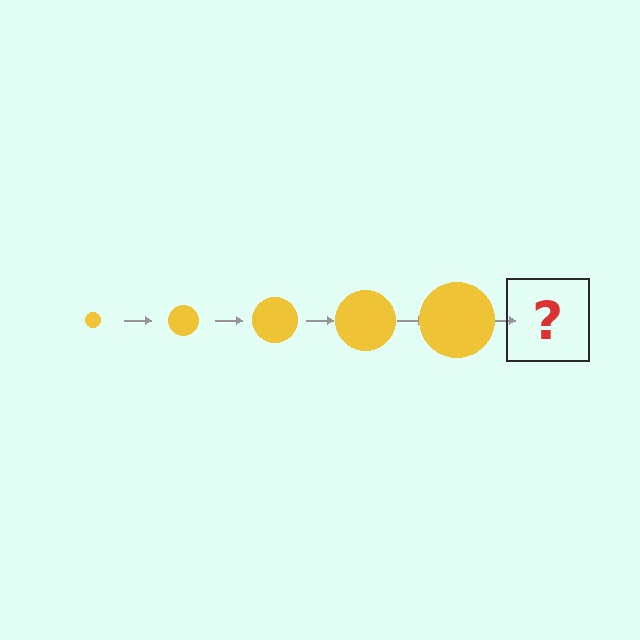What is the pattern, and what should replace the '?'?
The pattern is that the circle gets progressively larger each step. The '?' should be a yellow circle, larger than the previous one.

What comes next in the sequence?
The next element should be a yellow circle, larger than the previous one.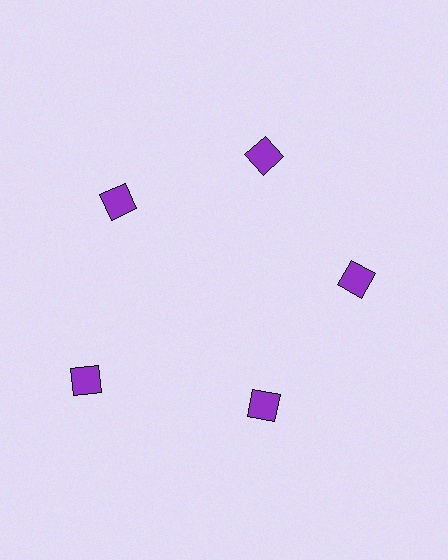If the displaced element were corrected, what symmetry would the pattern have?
It would have 5-fold rotational symmetry — the pattern would map onto itself every 72 degrees.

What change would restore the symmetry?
The symmetry would be restored by moving it inward, back onto the ring so that all 5 squares sit at equal angles and equal distance from the center.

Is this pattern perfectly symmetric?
No. The 5 purple squares are arranged in a ring, but one element near the 8 o'clock position is pushed outward from the center, breaking the 5-fold rotational symmetry.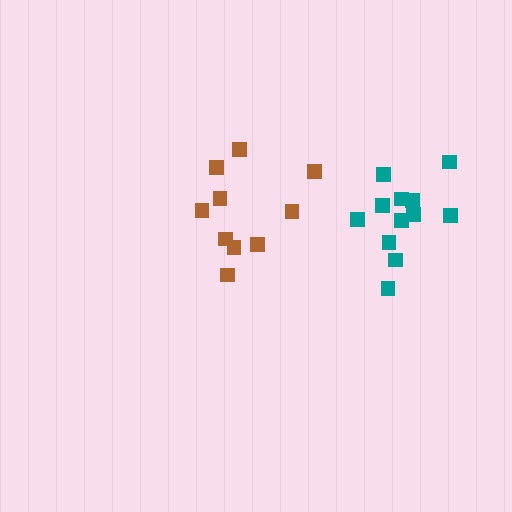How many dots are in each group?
Group 1: 10 dots, Group 2: 12 dots (22 total).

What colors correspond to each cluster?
The clusters are colored: brown, teal.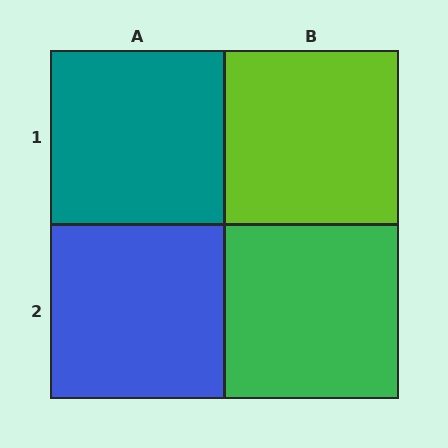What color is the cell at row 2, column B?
Green.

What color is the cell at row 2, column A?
Blue.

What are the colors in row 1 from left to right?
Teal, lime.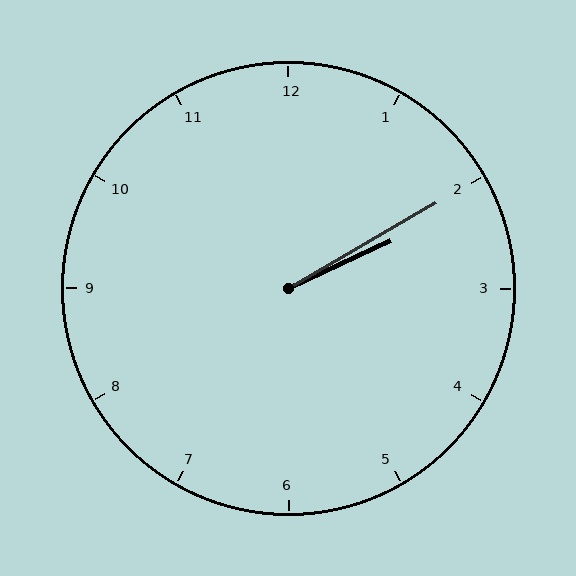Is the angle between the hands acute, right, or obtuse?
It is acute.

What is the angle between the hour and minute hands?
Approximately 5 degrees.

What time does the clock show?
2:10.